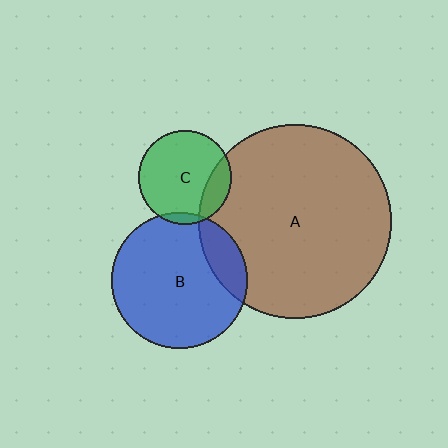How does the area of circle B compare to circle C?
Approximately 2.1 times.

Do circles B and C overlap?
Yes.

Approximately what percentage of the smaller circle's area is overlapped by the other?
Approximately 5%.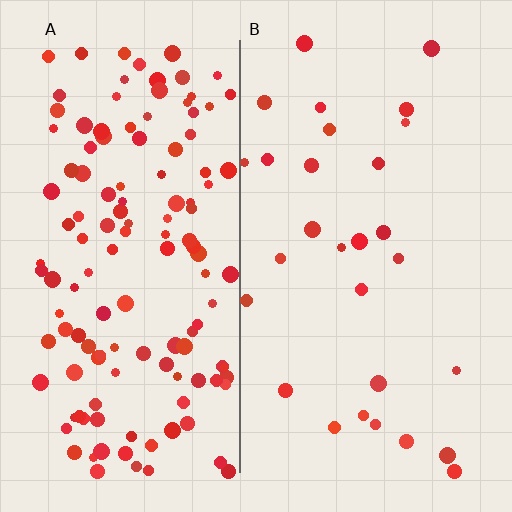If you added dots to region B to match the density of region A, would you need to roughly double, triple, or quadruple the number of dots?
Approximately quadruple.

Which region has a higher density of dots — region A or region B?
A (the left).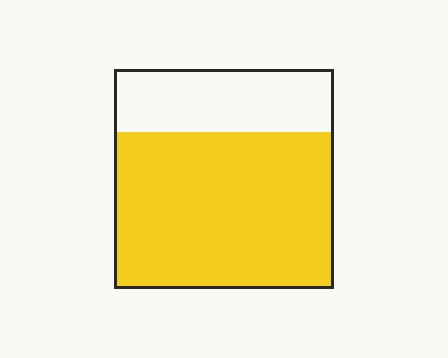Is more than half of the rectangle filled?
Yes.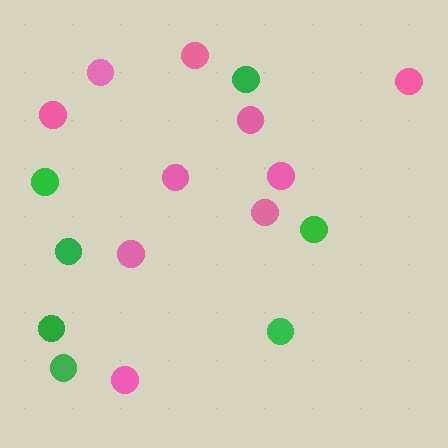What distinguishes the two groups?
There are 2 groups: one group of green circles (7) and one group of pink circles (10).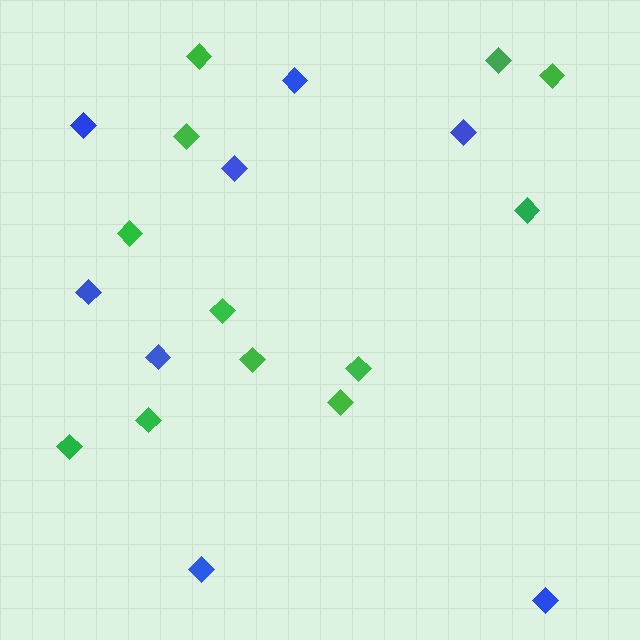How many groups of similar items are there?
There are 2 groups: one group of green diamonds (12) and one group of blue diamonds (8).